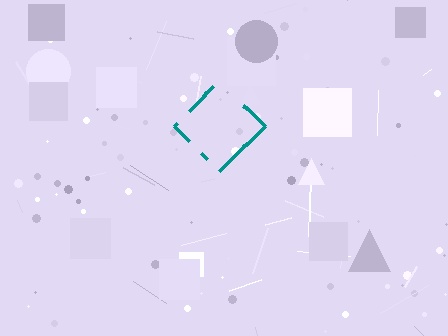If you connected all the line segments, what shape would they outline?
They would outline a diamond.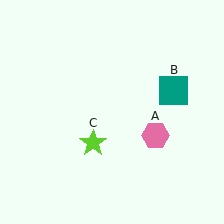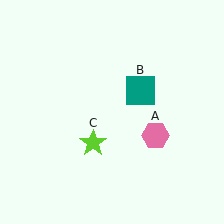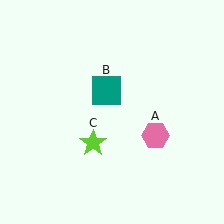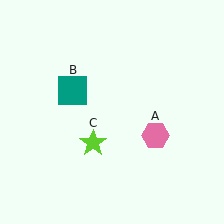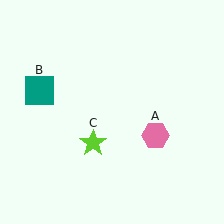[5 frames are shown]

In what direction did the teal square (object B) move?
The teal square (object B) moved left.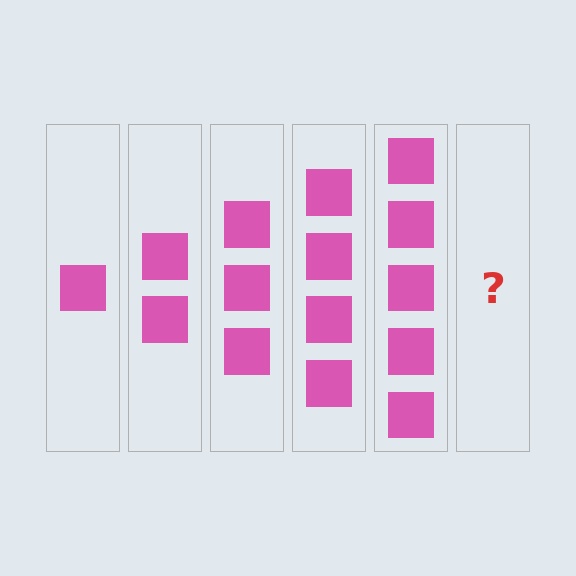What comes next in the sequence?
The next element should be 6 squares.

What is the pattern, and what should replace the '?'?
The pattern is that each step adds one more square. The '?' should be 6 squares.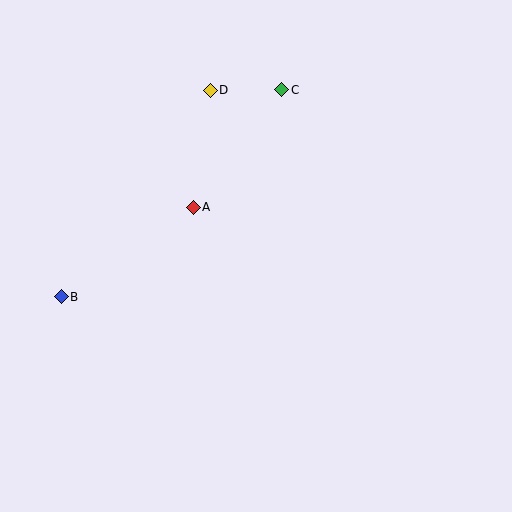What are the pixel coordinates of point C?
Point C is at (282, 90).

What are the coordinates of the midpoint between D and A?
The midpoint between D and A is at (202, 149).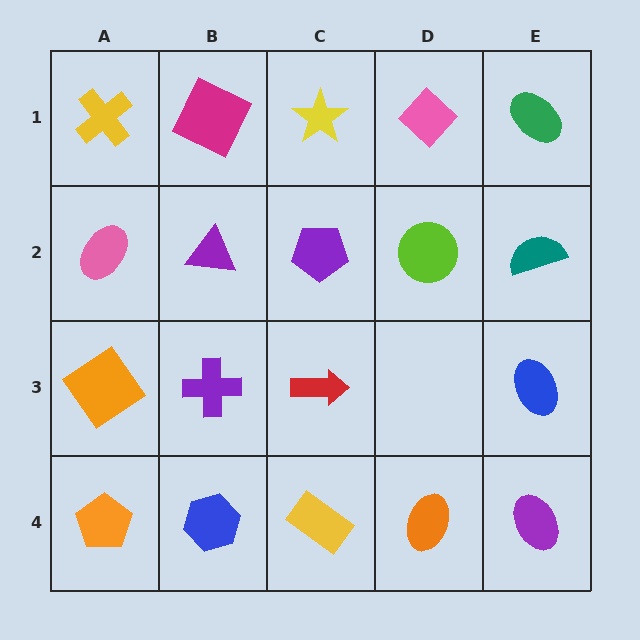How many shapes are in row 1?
5 shapes.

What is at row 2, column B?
A purple triangle.